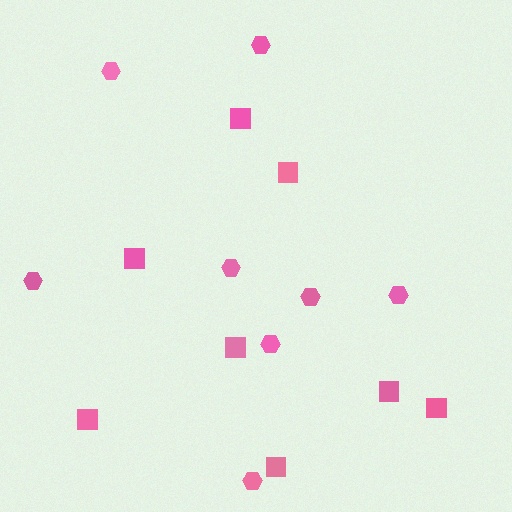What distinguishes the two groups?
There are 2 groups: one group of hexagons (8) and one group of squares (8).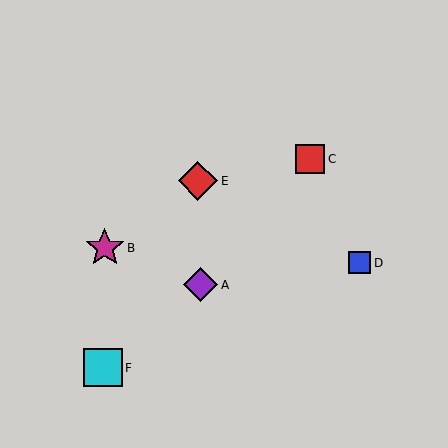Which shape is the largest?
The red diamond (labeled E) is the largest.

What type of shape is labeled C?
Shape C is a red square.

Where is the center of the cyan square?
The center of the cyan square is at (103, 368).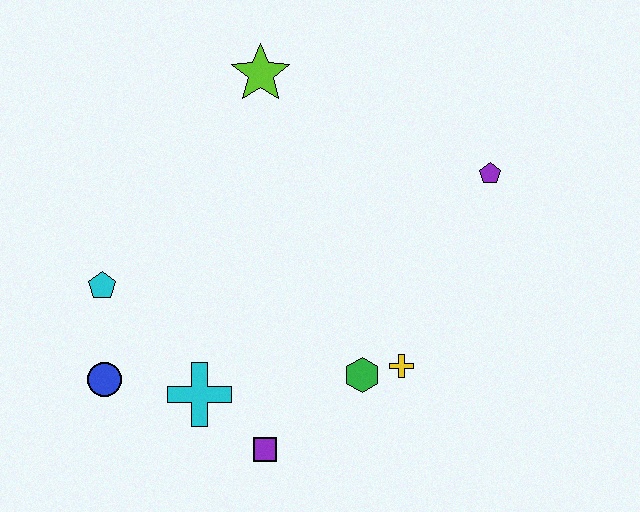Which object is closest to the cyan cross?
The purple square is closest to the cyan cross.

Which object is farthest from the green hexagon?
The lime star is farthest from the green hexagon.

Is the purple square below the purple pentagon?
Yes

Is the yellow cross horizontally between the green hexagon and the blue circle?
No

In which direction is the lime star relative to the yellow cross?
The lime star is above the yellow cross.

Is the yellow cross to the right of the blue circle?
Yes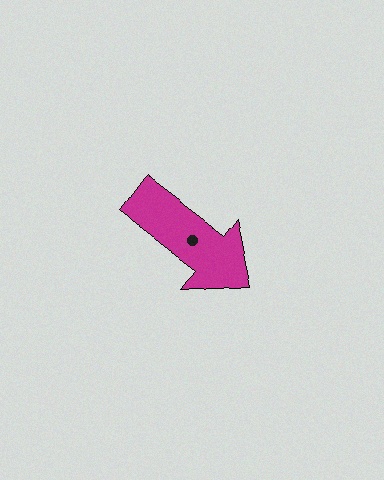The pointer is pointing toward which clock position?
Roughly 4 o'clock.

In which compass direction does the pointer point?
Southeast.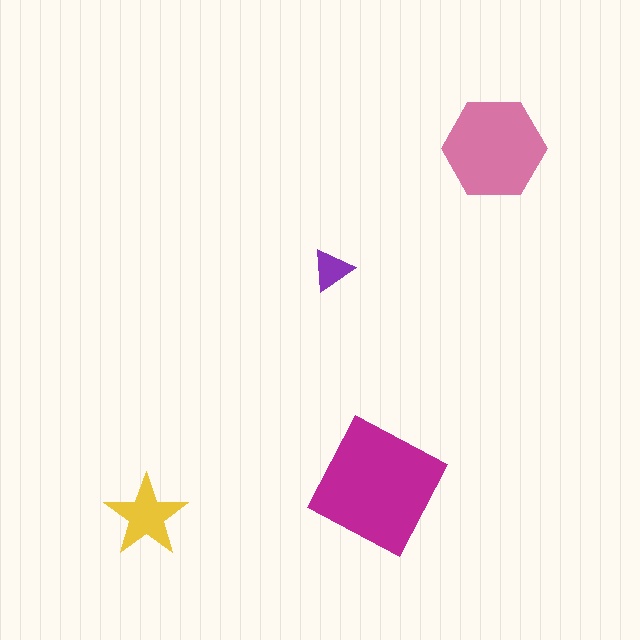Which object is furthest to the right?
The pink hexagon is rightmost.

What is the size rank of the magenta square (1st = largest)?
1st.